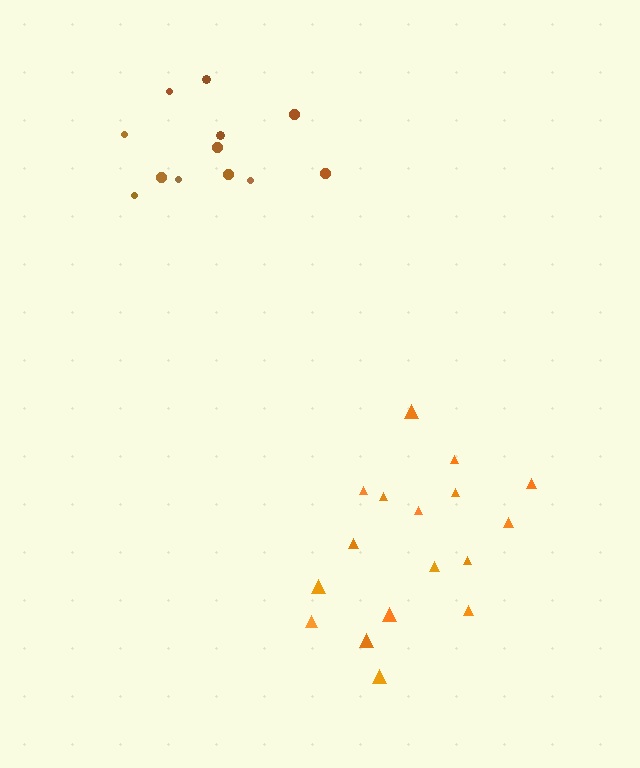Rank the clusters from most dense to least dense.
orange, brown.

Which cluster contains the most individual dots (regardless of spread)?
Orange (17).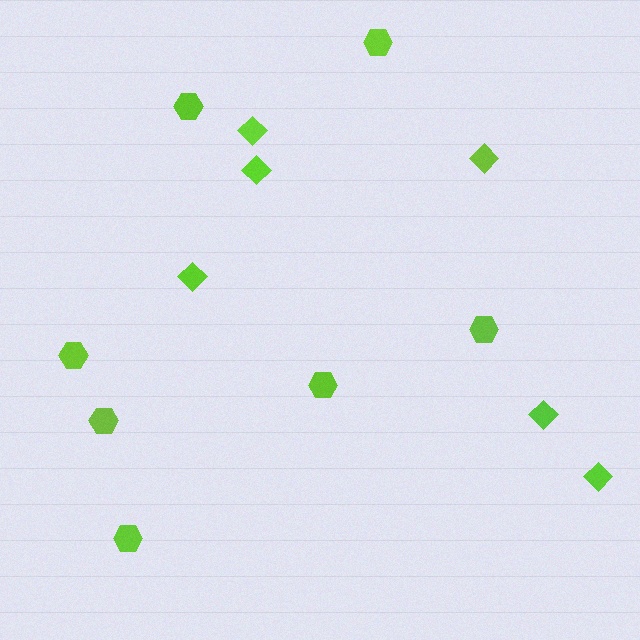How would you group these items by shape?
There are 2 groups: one group of hexagons (7) and one group of diamonds (6).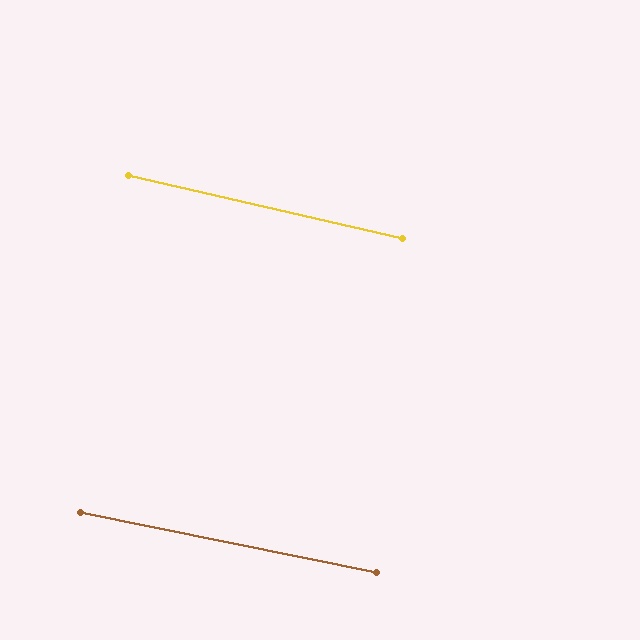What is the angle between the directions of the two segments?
Approximately 1 degree.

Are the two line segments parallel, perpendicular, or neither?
Parallel — their directions differ by only 1.4°.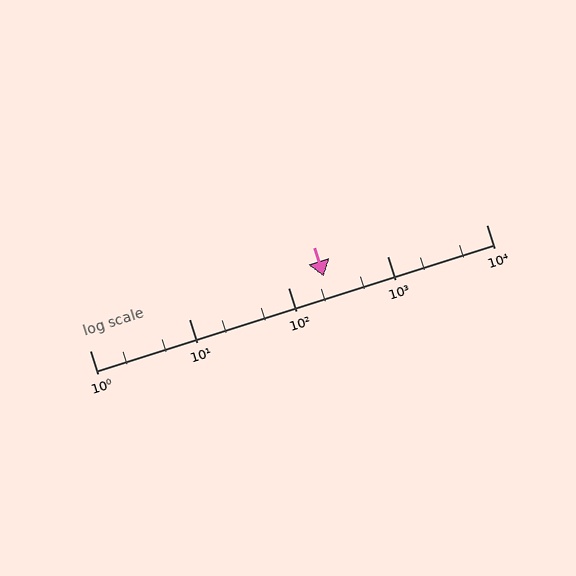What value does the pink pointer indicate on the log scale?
The pointer indicates approximately 230.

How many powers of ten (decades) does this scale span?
The scale spans 4 decades, from 1 to 10000.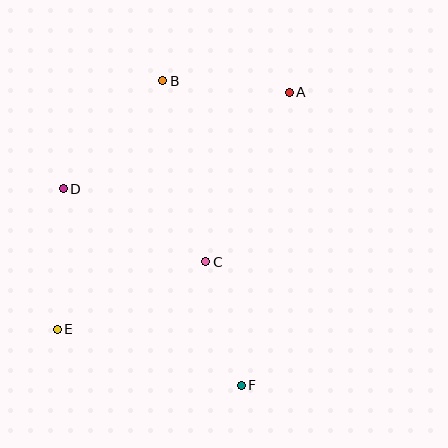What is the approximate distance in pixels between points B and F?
The distance between B and F is approximately 314 pixels.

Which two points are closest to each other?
Points A and B are closest to each other.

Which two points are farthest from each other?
Points A and E are farthest from each other.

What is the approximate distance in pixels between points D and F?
The distance between D and F is approximately 265 pixels.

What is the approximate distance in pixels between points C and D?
The distance between C and D is approximately 160 pixels.